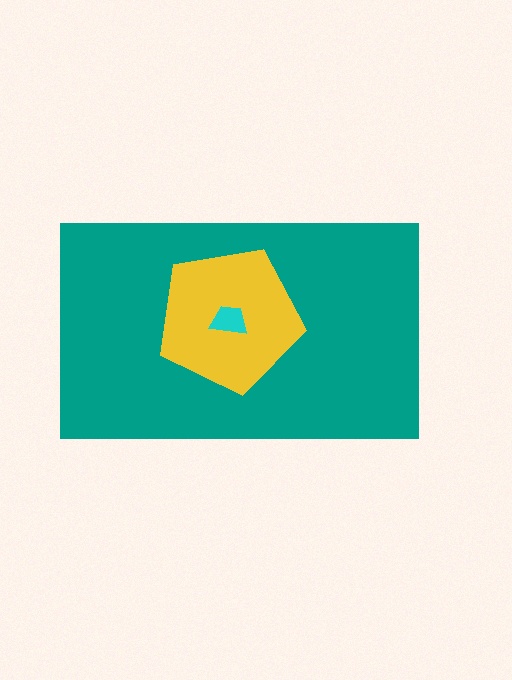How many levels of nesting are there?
3.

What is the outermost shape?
The teal rectangle.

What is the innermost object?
The cyan trapezoid.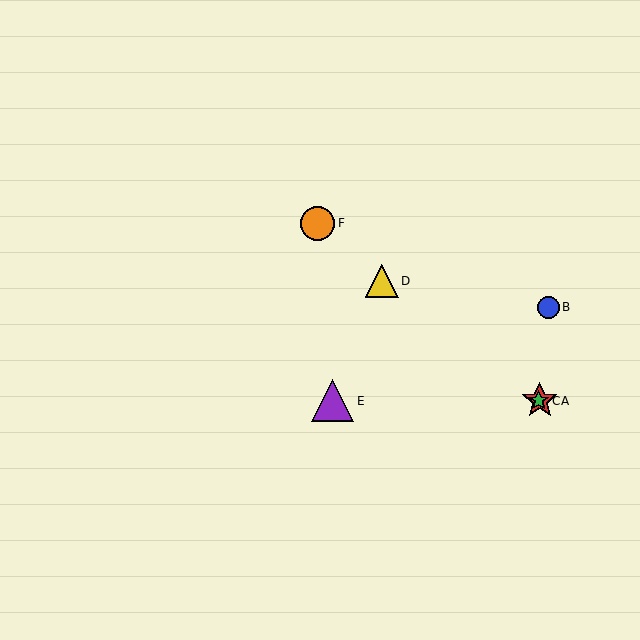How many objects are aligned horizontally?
3 objects (A, C, E) are aligned horizontally.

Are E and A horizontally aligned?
Yes, both are at y≈401.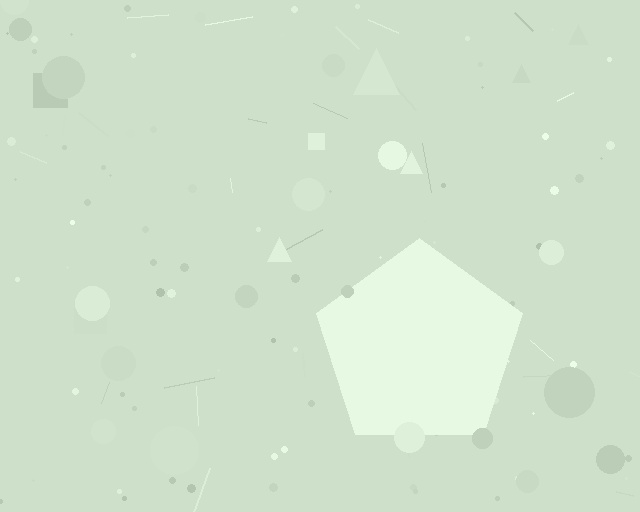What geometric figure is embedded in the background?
A pentagon is embedded in the background.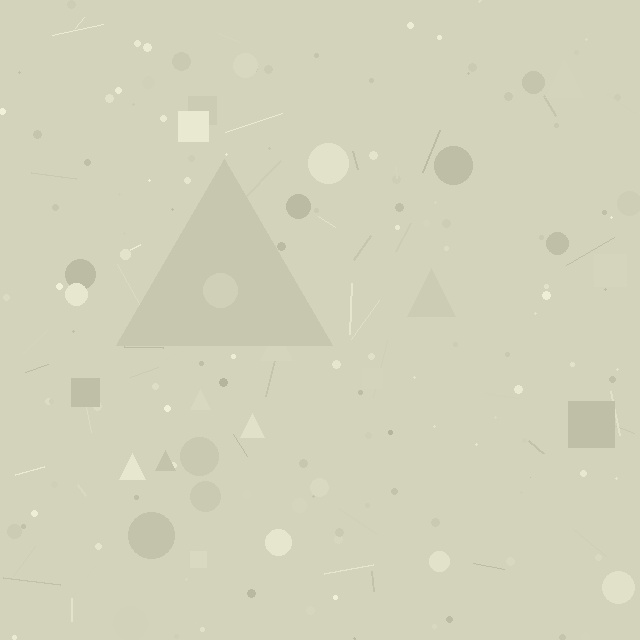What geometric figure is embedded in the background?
A triangle is embedded in the background.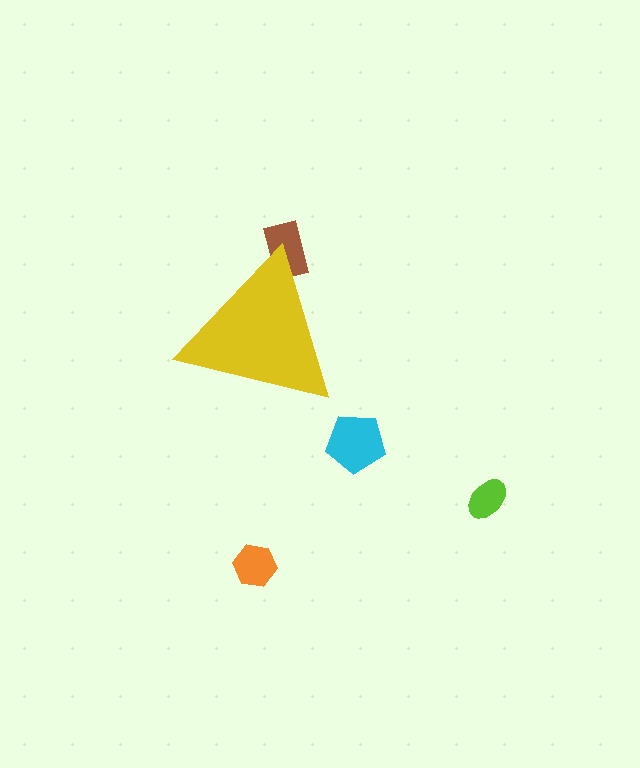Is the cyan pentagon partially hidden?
No, the cyan pentagon is fully visible.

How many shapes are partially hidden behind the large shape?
1 shape is partially hidden.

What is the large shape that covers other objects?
A yellow triangle.